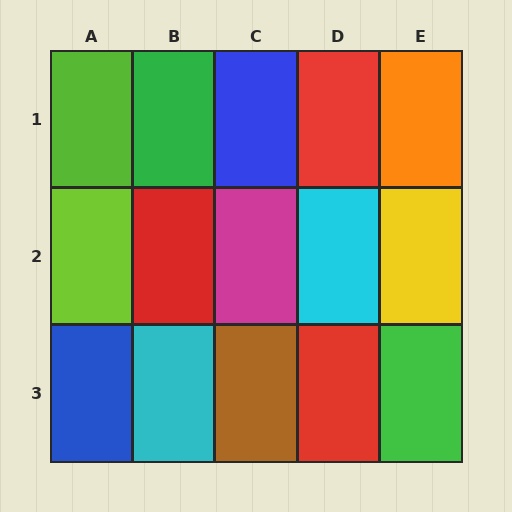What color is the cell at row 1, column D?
Red.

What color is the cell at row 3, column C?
Brown.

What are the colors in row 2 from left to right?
Lime, red, magenta, cyan, yellow.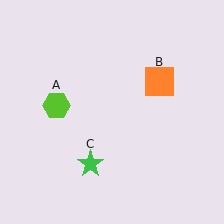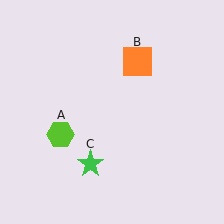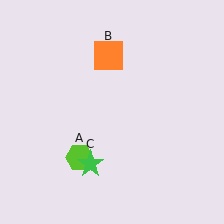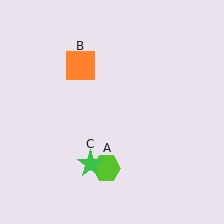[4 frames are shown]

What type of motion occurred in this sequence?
The lime hexagon (object A), orange square (object B) rotated counterclockwise around the center of the scene.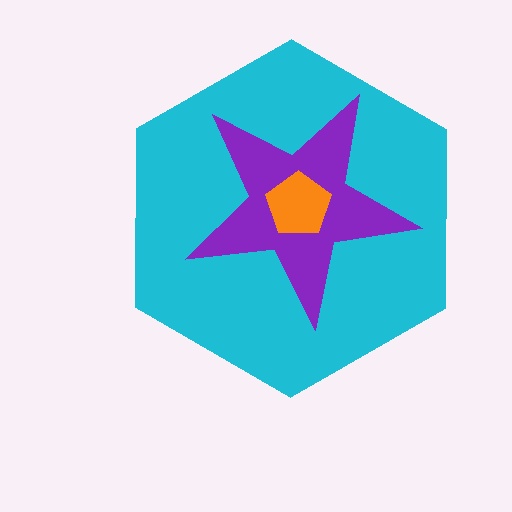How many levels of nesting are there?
3.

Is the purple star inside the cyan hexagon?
Yes.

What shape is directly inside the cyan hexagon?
The purple star.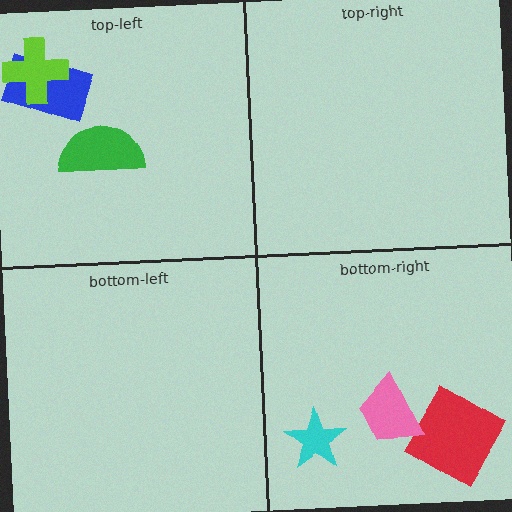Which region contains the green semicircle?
The top-left region.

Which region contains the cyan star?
The bottom-right region.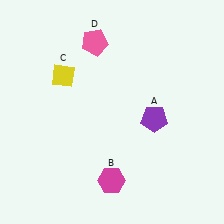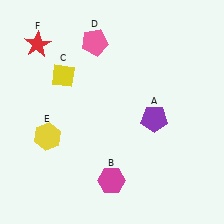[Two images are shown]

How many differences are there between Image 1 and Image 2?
There are 2 differences between the two images.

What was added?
A yellow hexagon (E), a red star (F) were added in Image 2.